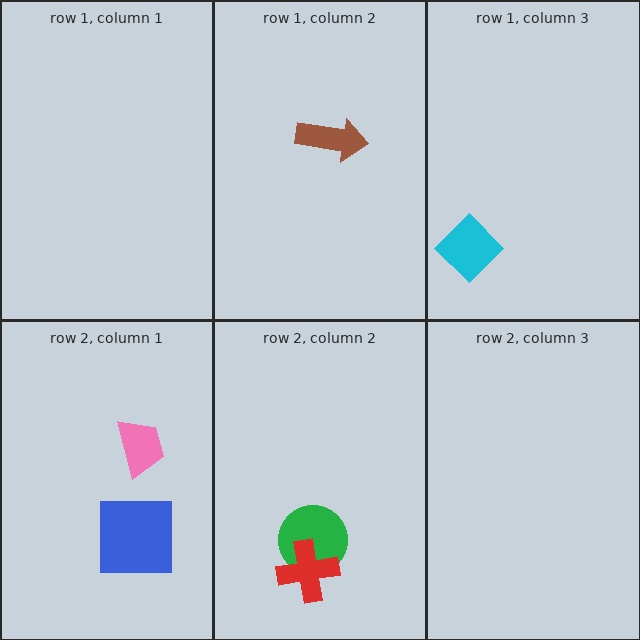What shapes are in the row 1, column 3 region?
The cyan diamond.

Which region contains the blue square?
The row 2, column 1 region.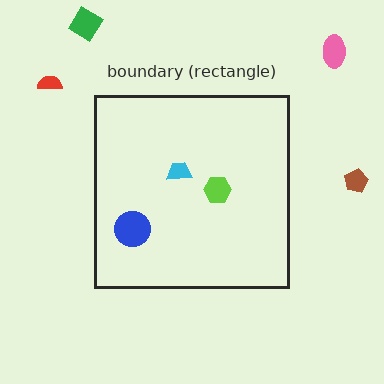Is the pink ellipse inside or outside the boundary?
Outside.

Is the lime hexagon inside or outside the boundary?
Inside.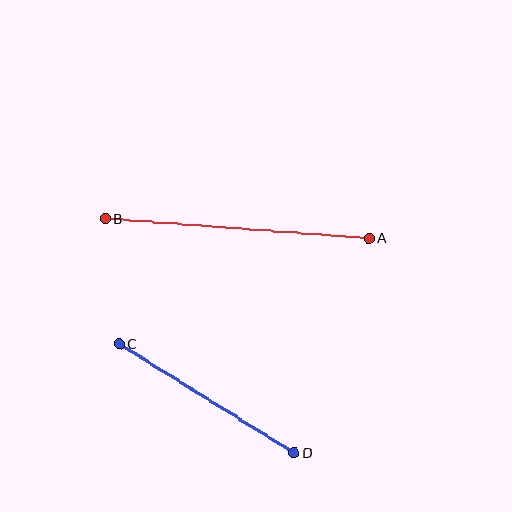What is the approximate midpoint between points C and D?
The midpoint is at approximately (207, 398) pixels.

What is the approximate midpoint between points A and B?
The midpoint is at approximately (237, 228) pixels.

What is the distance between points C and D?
The distance is approximately 206 pixels.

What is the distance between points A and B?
The distance is approximately 264 pixels.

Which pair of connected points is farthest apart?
Points A and B are farthest apart.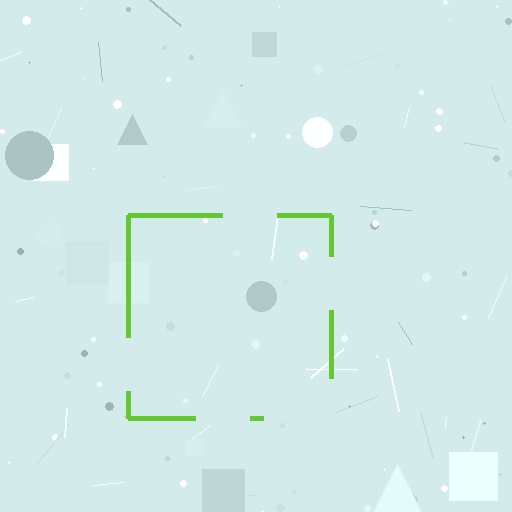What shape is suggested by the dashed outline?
The dashed outline suggests a square.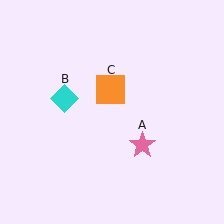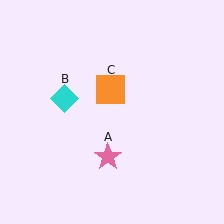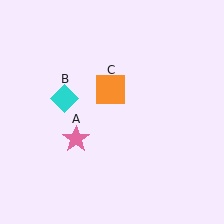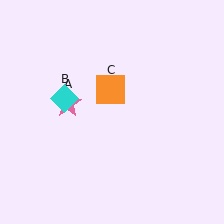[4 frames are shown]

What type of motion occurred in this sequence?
The pink star (object A) rotated clockwise around the center of the scene.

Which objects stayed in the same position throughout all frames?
Cyan diamond (object B) and orange square (object C) remained stationary.